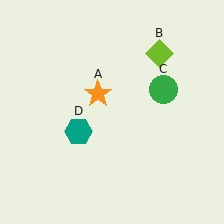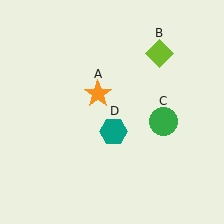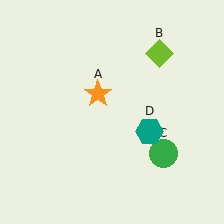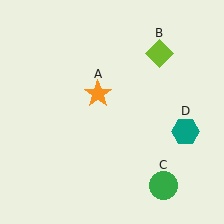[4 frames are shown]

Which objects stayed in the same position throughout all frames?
Orange star (object A) and lime diamond (object B) remained stationary.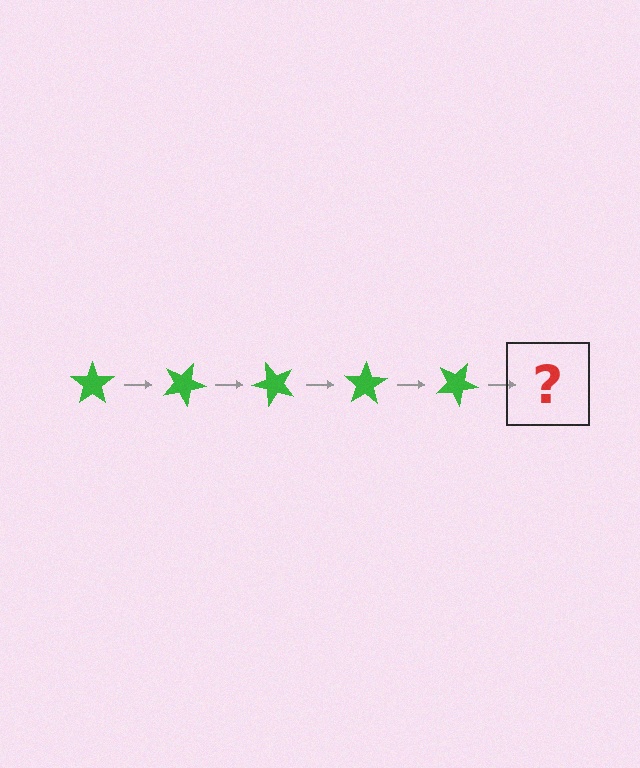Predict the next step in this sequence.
The next step is a green star rotated 125 degrees.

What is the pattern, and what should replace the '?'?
The pattern is that the star rotates 25 degrees each step. The '?' should be a green star rotated 125 degrees.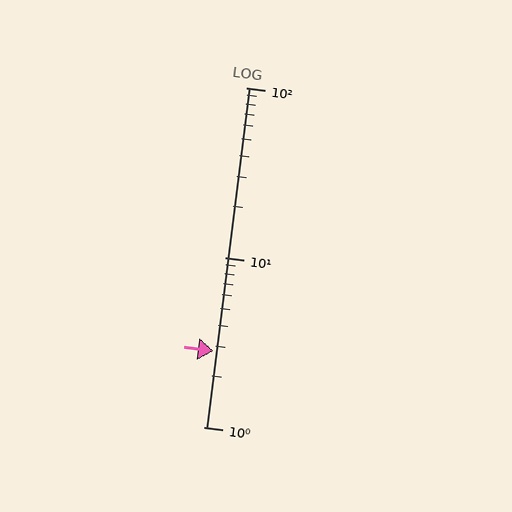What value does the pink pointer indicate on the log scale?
The pointer indicates approximately 2.8.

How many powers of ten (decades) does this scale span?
The scale spans 2 decades, from 1 to 100.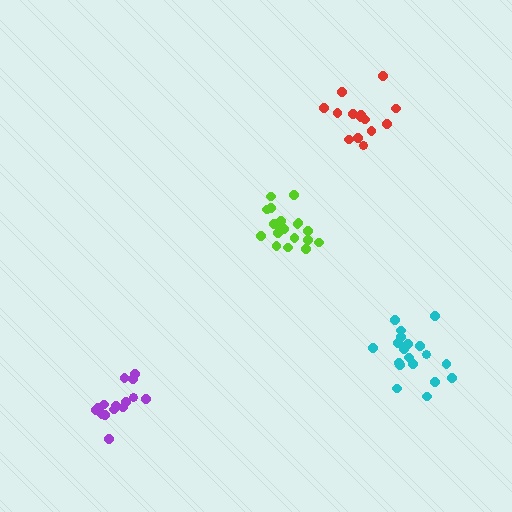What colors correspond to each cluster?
The clusters are colored: cyan, lime, red, purple.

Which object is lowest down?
The purple cluster is bottommost.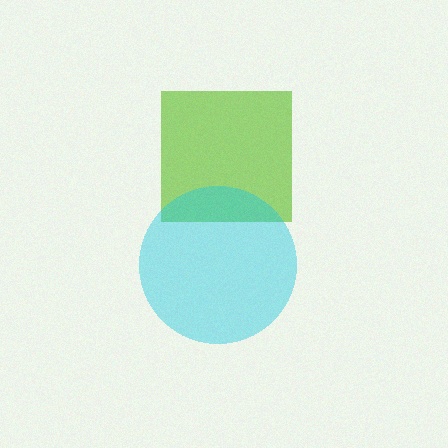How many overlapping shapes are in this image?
There are 2 overlapping shapes in the image.